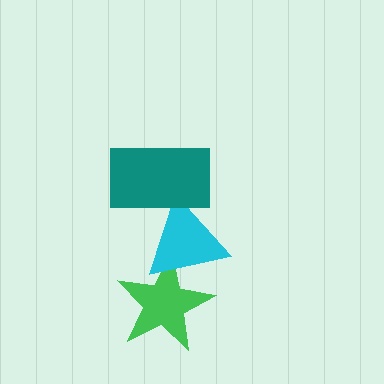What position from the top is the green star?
The green star is 3rd from the top.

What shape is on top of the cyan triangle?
The teal rectangle is on top of the cyan triangle.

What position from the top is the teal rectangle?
The teal rectangle is 1st from the top.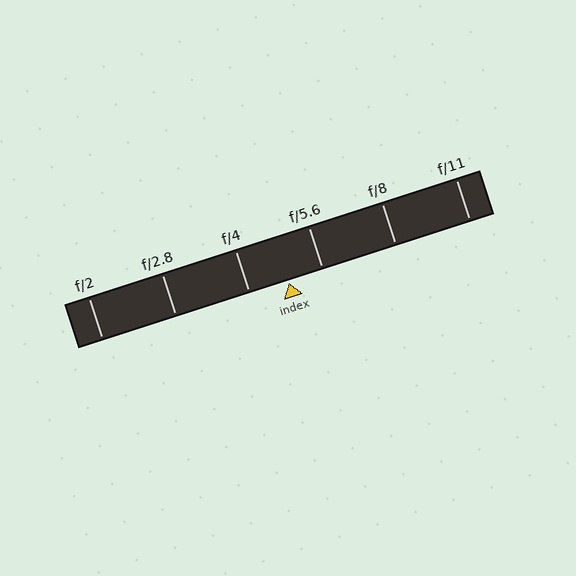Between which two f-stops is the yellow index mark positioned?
The index mark is between f/4 and f/5.6.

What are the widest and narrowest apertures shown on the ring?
The widest aperture shown is f/2 and the narrowest is f/11.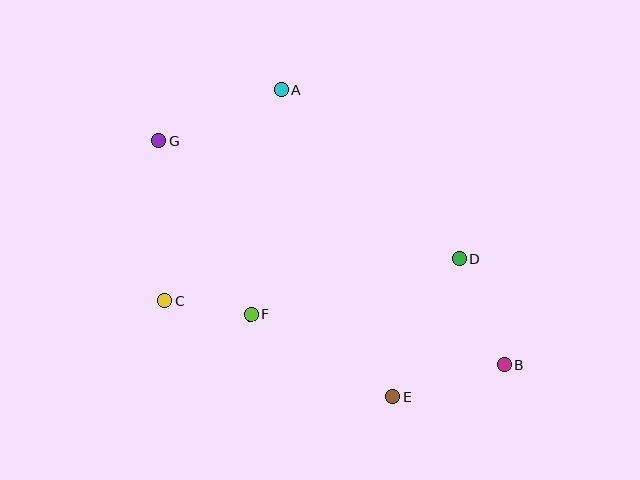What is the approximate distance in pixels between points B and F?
The distance between B and F is approximately 258 pixels.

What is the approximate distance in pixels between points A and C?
The distance between A and C is approximately 241 pixels.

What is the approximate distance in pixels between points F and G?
The distance between F and G is approximately 196 pixels.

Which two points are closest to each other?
Points C and F are closest to each other.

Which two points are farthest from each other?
Points B and G are farthest from each other.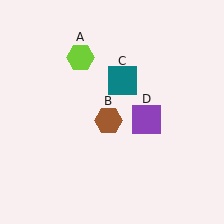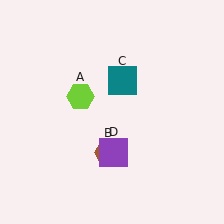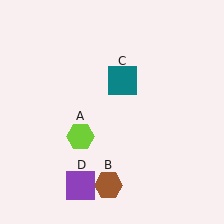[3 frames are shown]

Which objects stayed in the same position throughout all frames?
Teal square (object C) remained stationary.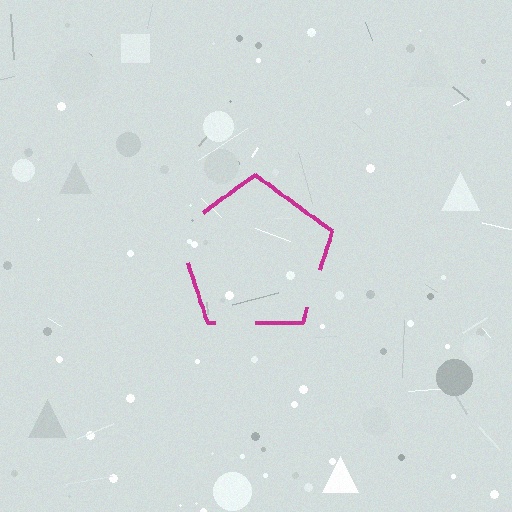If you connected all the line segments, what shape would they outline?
They would outline a pentagon.